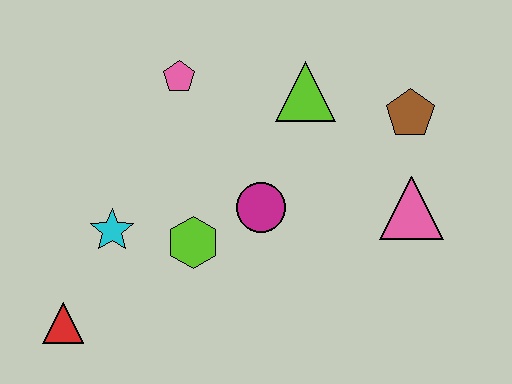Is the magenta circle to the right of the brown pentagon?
No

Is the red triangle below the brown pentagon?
Yes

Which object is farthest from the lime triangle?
The red triangle is farthest from the lime triangle.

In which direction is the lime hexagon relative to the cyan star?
The lime hexagon is to the right of the cyan star.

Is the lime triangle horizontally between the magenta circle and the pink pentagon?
No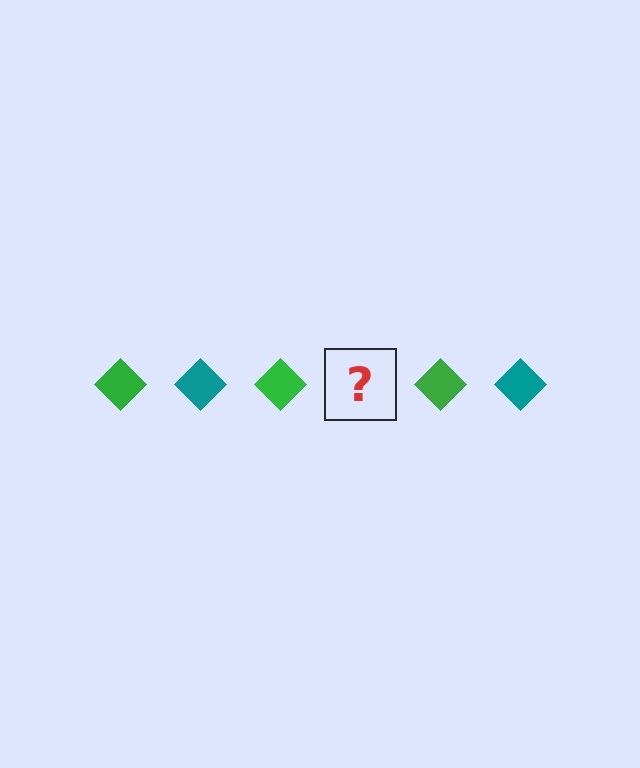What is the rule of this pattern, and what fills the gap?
The rule is that the pattern cycles through green, teal diamonds. The gap should be filled with a teal diamond.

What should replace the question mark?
The question mark should be replaced with a teal diamond.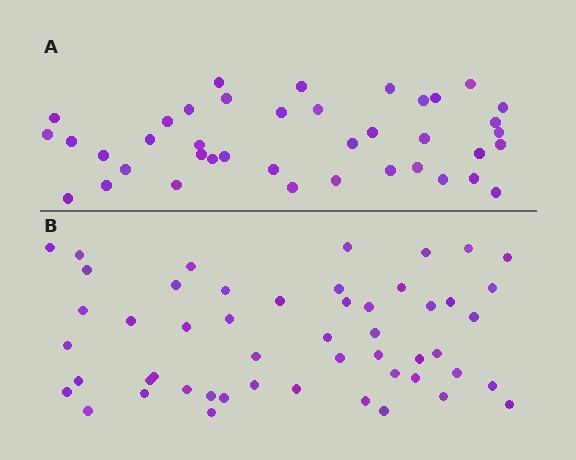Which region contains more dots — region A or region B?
Region B (the bottom region) has more dots.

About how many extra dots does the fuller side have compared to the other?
Region B has roughly 12 or so more dots than region A.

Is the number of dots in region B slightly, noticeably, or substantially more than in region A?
Region B has noticeably more, but not dramatically so. The ratio is roughly 1.3 to 1.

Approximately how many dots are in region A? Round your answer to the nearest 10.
About 40 dots.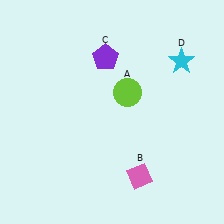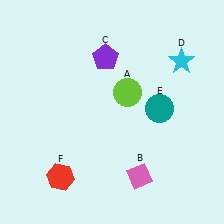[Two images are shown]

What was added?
A teal circle (E), a red hexagon (F) were added in Image 2.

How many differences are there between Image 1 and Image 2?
There are 2 differences between the two images.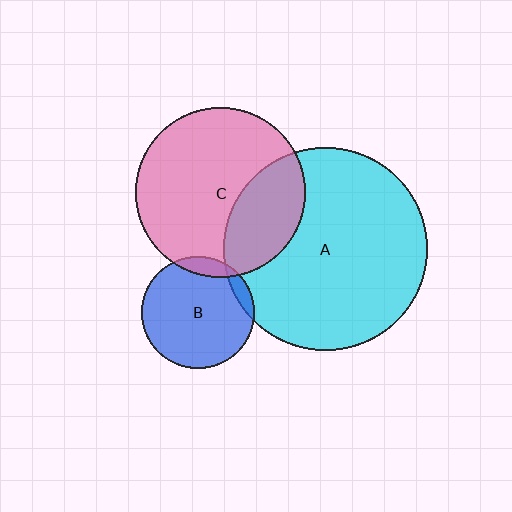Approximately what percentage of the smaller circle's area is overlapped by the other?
Approximately 30%.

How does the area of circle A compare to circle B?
Approximately 3.3 times.